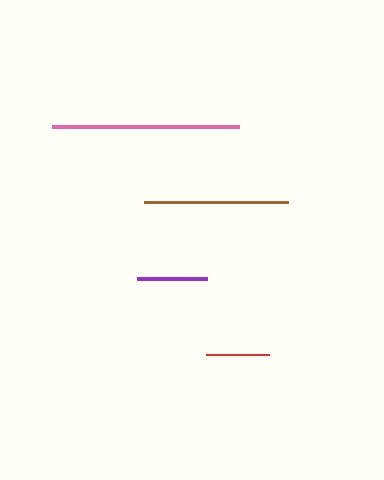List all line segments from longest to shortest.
From longest to shortest: pink, brown, purple, red.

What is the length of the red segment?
The red segment is approximately 63 pixels long.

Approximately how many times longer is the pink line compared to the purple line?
The pink line is approximately 2.7 times the length of the purple line.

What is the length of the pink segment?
The pink segment is approximately 187 pixels long.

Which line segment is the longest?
The pink line is the longest at approximately 187 pixels.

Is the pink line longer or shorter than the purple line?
The pink line is longer than the purple line.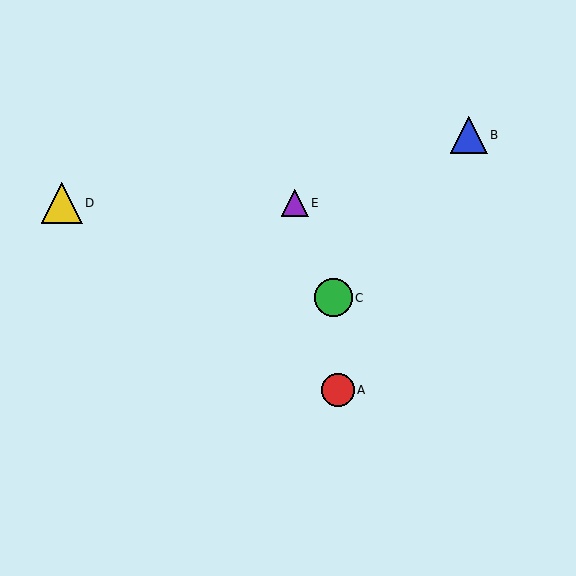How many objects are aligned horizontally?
2 objects (D, E) are aligned horizontally.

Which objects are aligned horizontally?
Objects D, E are aligned horizontally.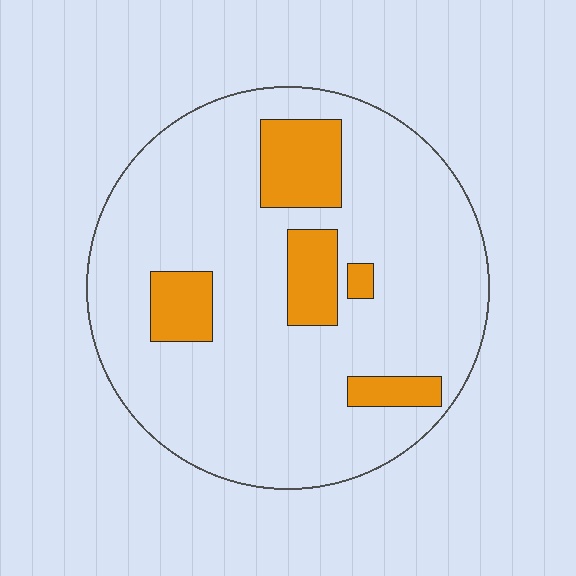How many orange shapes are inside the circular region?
5.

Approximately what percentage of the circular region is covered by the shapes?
Approximately 15%.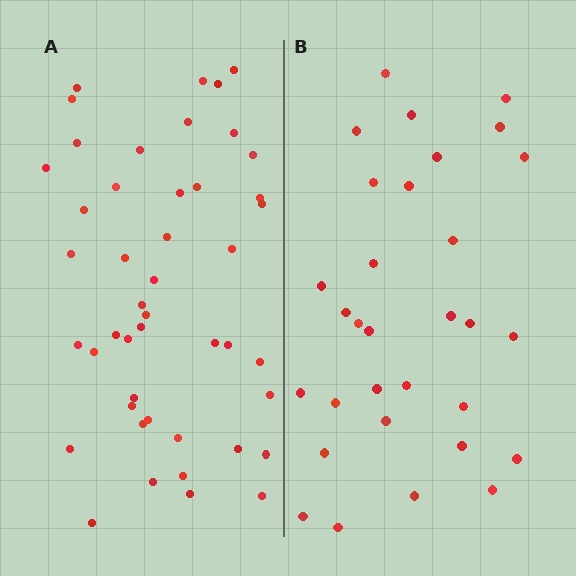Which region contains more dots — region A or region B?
Region A (the left region) has more dots.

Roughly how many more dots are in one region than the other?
Region A has approximately 15 more dots than region B.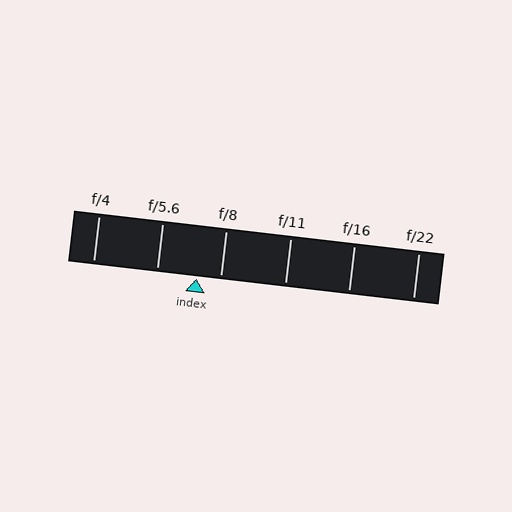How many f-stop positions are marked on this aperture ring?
There are 6 f-stop positions marked.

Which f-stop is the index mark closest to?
The index mark is closest to f/8.